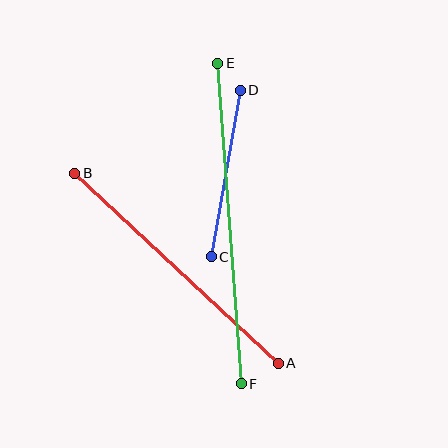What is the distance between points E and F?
The distance is approximately 322 pixels.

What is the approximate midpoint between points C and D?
The midpoint is at approximately (226, 174) pixels.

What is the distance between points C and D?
The distance is approximately 169 pixels.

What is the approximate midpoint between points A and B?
The midpoint is at approximately (176, 268) pixels.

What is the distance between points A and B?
The distance is approximately 279 pixels.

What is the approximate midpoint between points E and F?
The midpoint is at approximately (230, 223) pixels.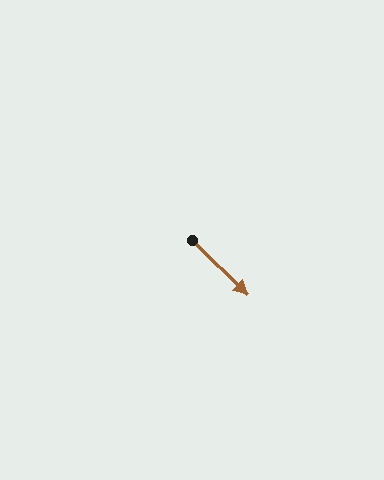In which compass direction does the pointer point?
Southeast.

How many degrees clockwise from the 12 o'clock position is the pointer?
Approximately 134 degrees.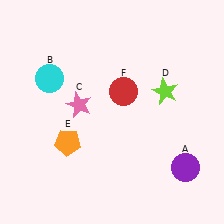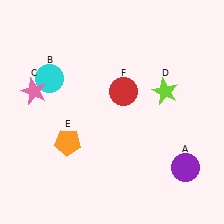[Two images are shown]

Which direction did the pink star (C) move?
The pink star (C) moved left.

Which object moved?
The pink star (C) moved left.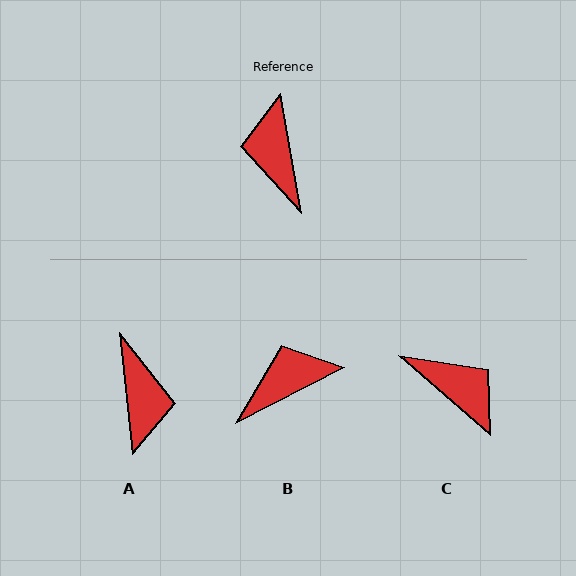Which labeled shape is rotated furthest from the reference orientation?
A, about 176 degrees away.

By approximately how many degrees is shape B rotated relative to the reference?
Approximately 73 degrees clockwise.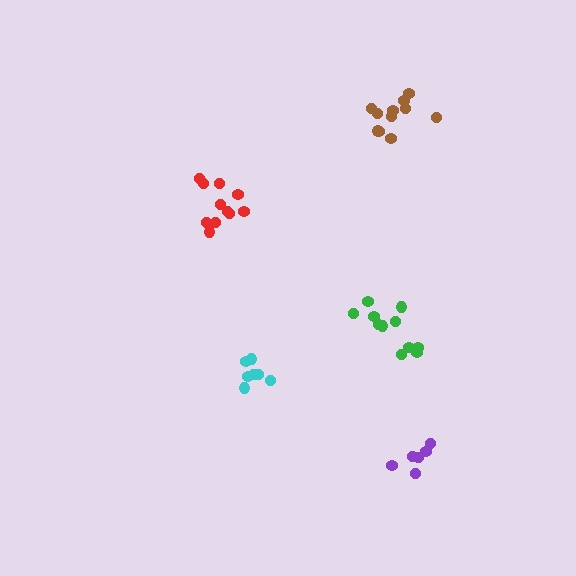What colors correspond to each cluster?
The clusters are colored: brown, cyan, red, purple, green.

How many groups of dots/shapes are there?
There are 5 groups.